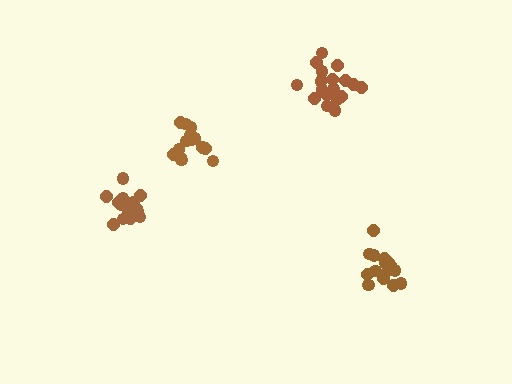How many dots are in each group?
Group 1: 18 dots, Group 2: 15 dots, Group 3: 14 dots, Group 4: 19 dots (66 total).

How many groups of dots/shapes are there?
There are 4 groups.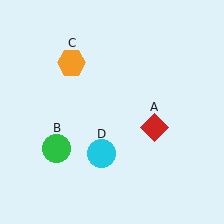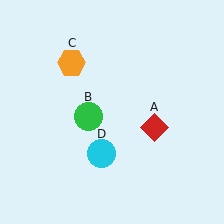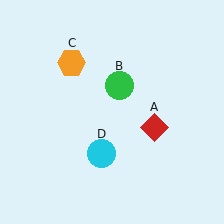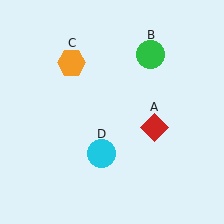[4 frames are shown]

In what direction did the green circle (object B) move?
The green circle (object B) moved up and to the right.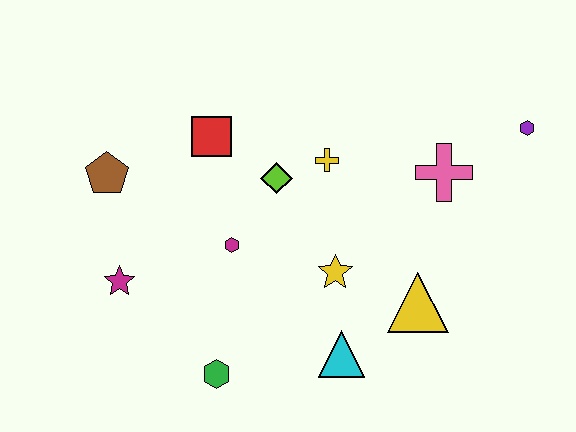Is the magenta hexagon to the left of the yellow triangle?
Yes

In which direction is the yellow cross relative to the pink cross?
The yellow cross is to the left of the pink cross.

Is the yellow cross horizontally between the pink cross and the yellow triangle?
No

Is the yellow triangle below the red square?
Yes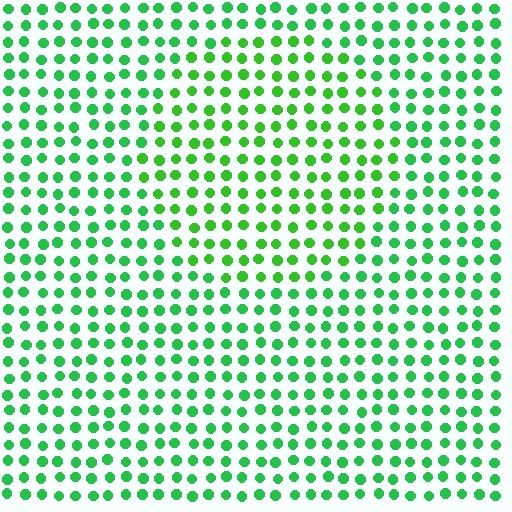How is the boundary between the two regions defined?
The boundary is defined purely by a slight shift in hue (about 20 degrees). Spacing, size, and orientation are identical on both sides.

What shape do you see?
I see a circle.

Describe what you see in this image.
The image is filled with small green elements in a uniform arrangement. A circle-shaped region is visible where the elements are tinted to a slightly different hue, forming a subtle color boundary.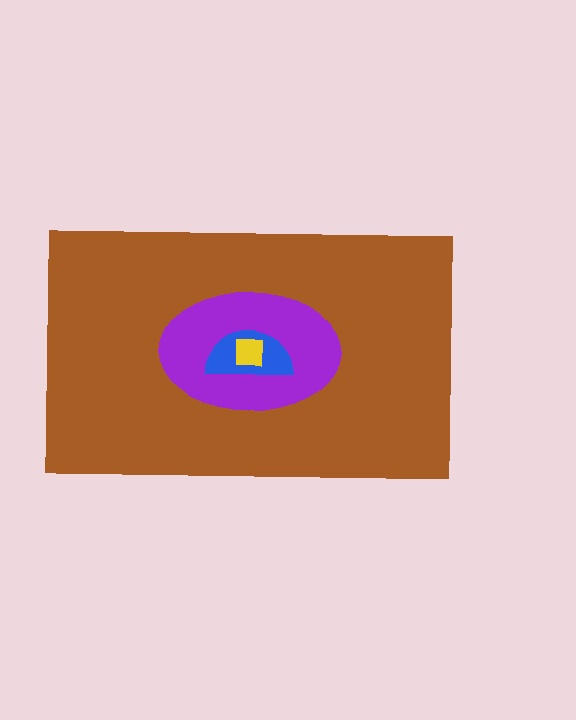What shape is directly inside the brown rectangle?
The purple ellipse.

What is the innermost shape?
The yellow square.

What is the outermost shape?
The brown rectangle.